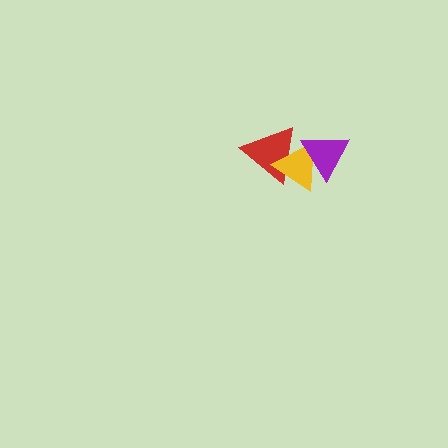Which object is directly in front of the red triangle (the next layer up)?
The yellow triangle is directly in front of the red triangle.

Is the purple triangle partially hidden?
No, no other shape covers it.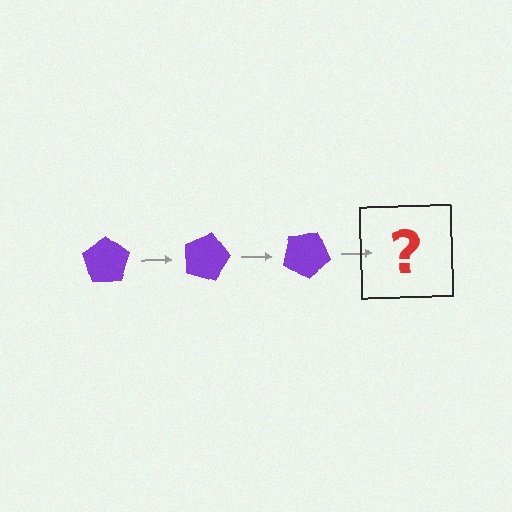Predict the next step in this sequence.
The next step is a purple pentagon rotated 45 degrees.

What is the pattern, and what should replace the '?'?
The pattern is that the pentagon rotates 15 degrees each step. The '?' should be a purple pentagon rotated 45 degrees.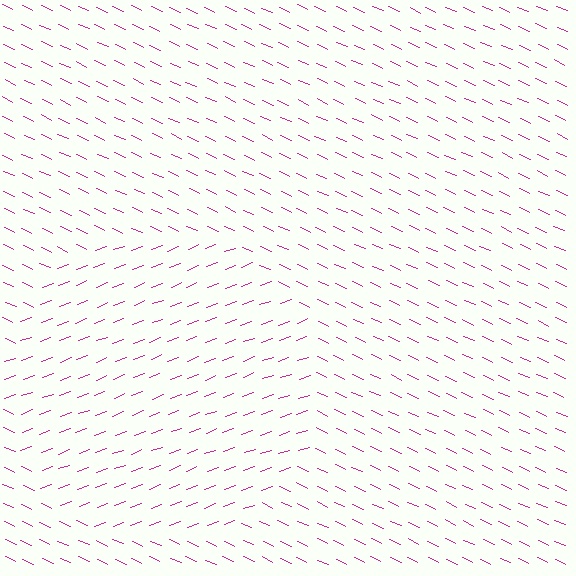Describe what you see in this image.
The image is filled with small magenta line segments. A circle region in the image has lines oriented differently from the surrounding lines, creating a visible texture boundary.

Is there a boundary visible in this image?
Yes, there is a texture boundary formed by a change in line orientation.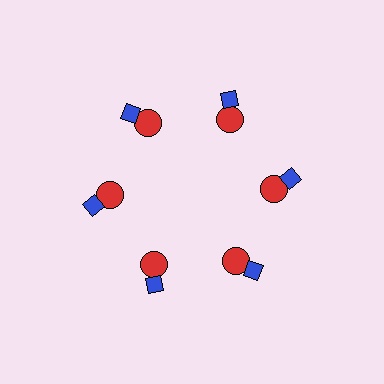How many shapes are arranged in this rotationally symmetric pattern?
There are 12 shapes, arranged in 6 groups of 2.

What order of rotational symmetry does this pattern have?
This pattern has 6-fold rotational symmetry.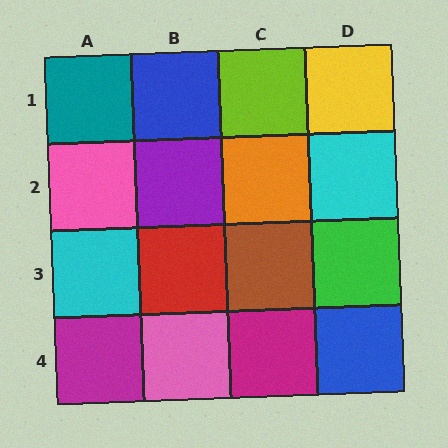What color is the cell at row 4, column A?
Magenta.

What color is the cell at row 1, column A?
Teal.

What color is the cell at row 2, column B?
Purple.